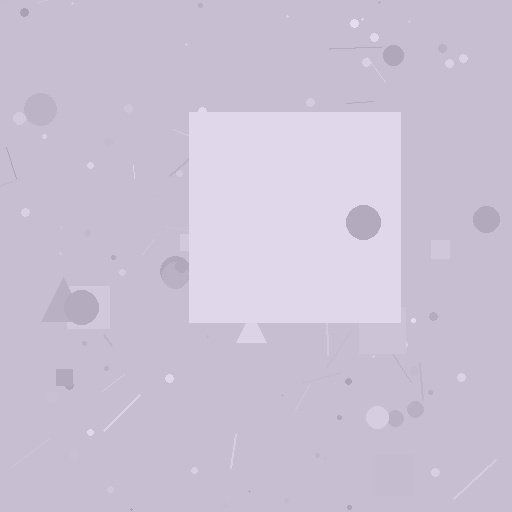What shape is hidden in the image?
A square is hidden in the image.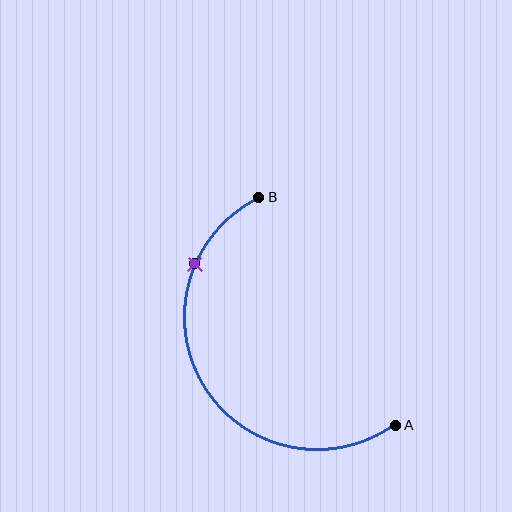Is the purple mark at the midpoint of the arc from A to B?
No. The purple mark lies on the arc but is closer to endpoint B. The arc midpoint would be at the point on the curve equidistant along the arc from both A and B.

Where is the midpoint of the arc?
The arc midpoint is the point on the curve farthest from the straight line joining A and B. It sits to the left of that line.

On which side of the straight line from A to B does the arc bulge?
The arc bulges to the left of the straight line connecting A and B.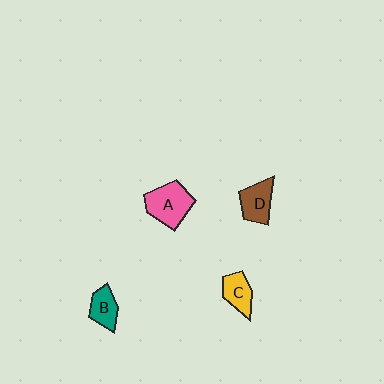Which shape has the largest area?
Shape A (pink).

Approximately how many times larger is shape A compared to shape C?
Approximately 1.6 times.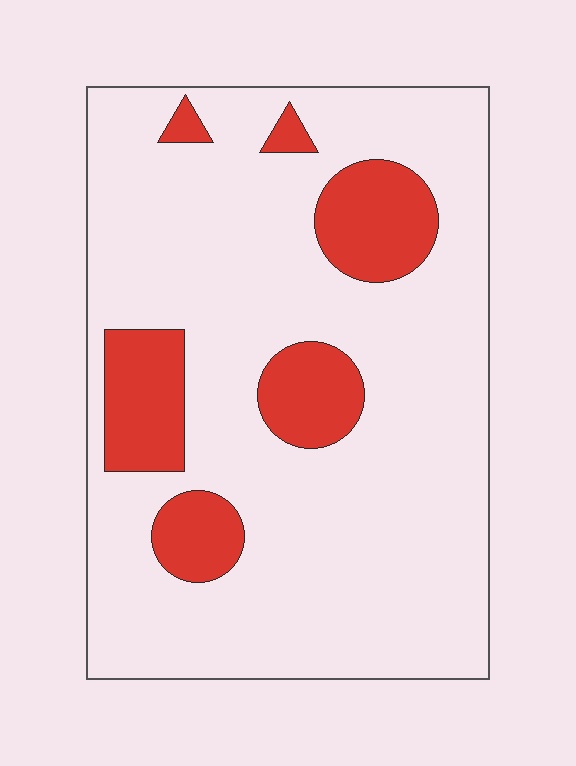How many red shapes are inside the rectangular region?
6.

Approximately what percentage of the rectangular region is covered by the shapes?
Approximately 20%.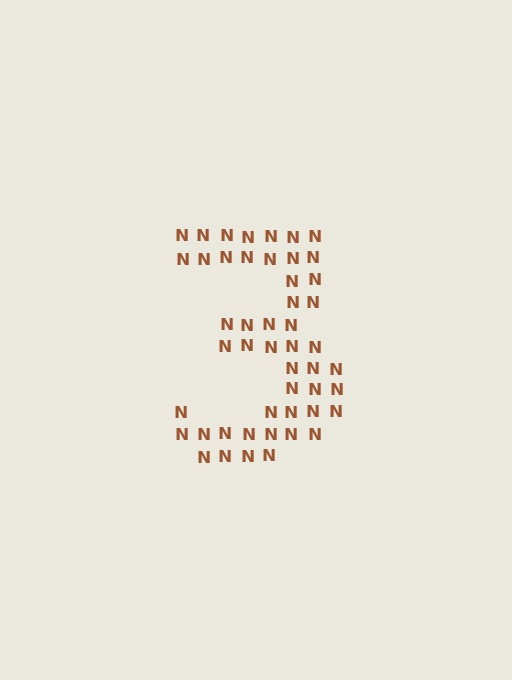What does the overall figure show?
The overall figure shows the digit 3.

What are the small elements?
The small elements are letter N's.